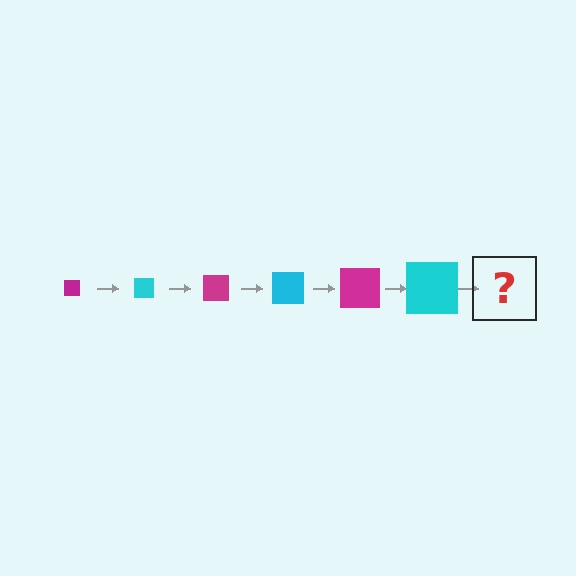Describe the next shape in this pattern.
It should be a magenta square, larger than the previous one.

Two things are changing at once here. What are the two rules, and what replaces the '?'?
The two rules are that the square grows larger each step and the color cycles through magenta and cyan. The '?' should be a magenta square, larger than the previous one.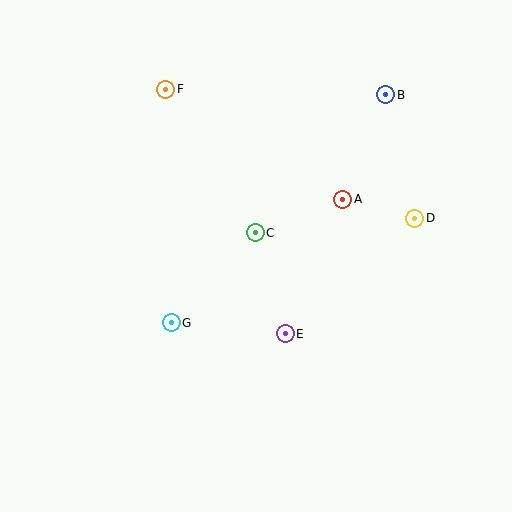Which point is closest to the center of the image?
Point C at (255, 233) is closest to the center.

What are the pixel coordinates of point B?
Point B is at (386, 95).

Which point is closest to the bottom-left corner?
Point G is closest to the bottom-left corner.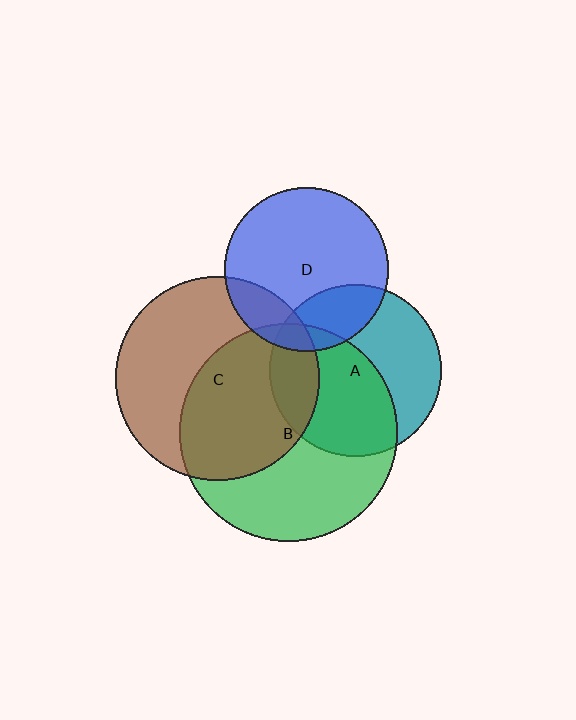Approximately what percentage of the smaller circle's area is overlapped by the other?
Approximately 50%.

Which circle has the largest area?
Circle B (green).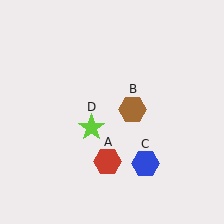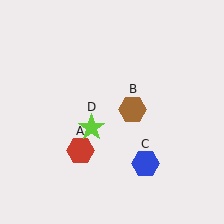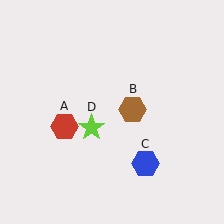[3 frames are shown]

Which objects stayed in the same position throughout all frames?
Brown hexagon (object B) and blue hexagon (object C) and lime star (object D) remained stationary.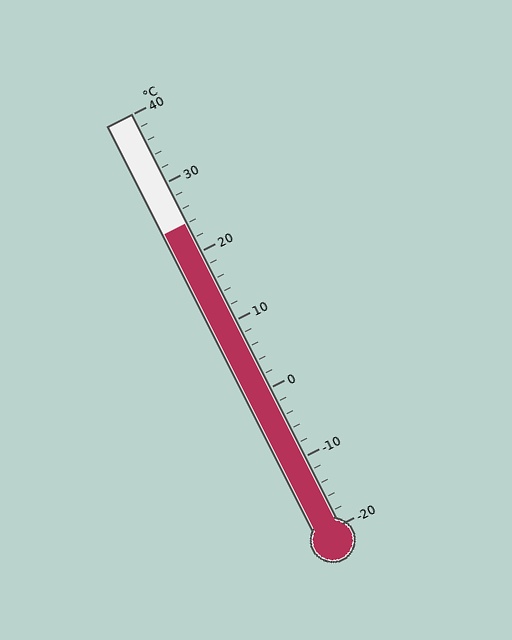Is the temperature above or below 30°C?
The temperature is below 30°C.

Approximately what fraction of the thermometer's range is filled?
The thermometer is filled to approximately 75% of its range.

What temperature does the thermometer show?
The thermometer shows approximately 24°C.